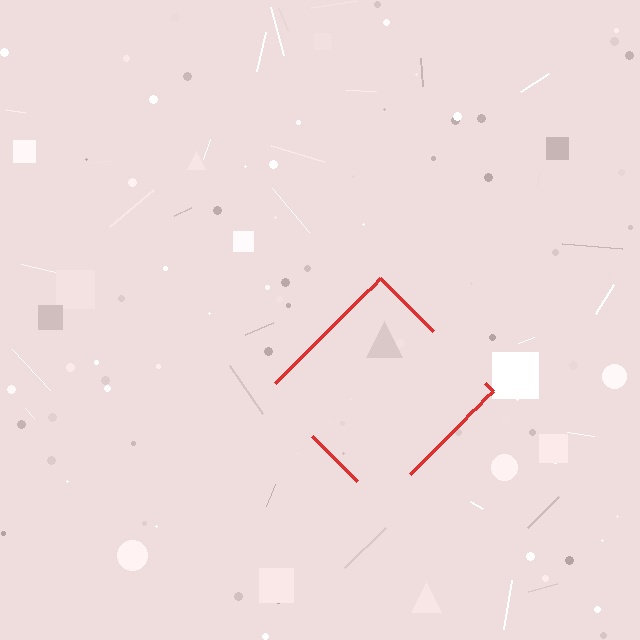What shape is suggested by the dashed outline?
The dashed outline suggests a diamond.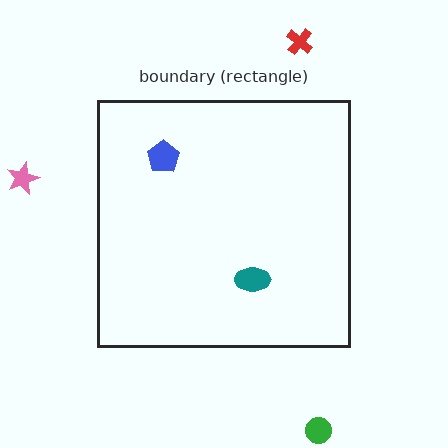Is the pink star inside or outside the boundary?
Outside.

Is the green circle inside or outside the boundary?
Outside.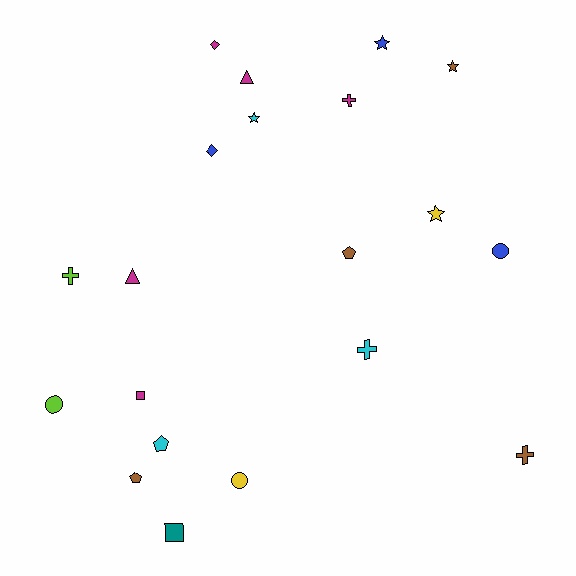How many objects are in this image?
There are 20 objects.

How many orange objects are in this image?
There are no orange objects.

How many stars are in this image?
There are 4 stars.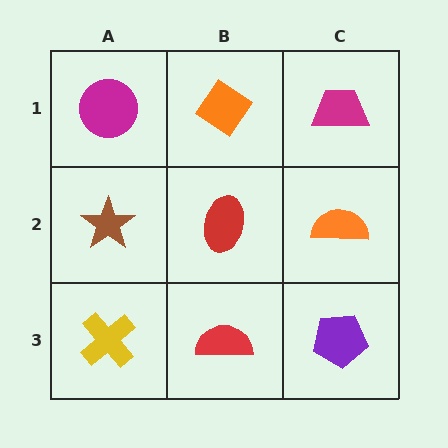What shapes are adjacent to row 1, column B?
A red ellipse (row 2, column B), a magenta circle (row 1, column A), a magenta trapezoid (row 1, column C).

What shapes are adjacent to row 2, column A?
A magenta circle (row 1, column A), a yellow cross (row 3, column A), a red ellipse (row 2, column B).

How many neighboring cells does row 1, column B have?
3.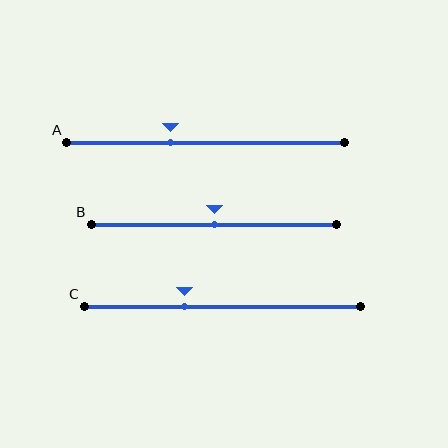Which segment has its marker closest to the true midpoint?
Segment B has its marker closest to the true midpoint.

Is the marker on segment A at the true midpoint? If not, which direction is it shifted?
No, the marker on segment A is shifted to the left by about 13% of the segment length.